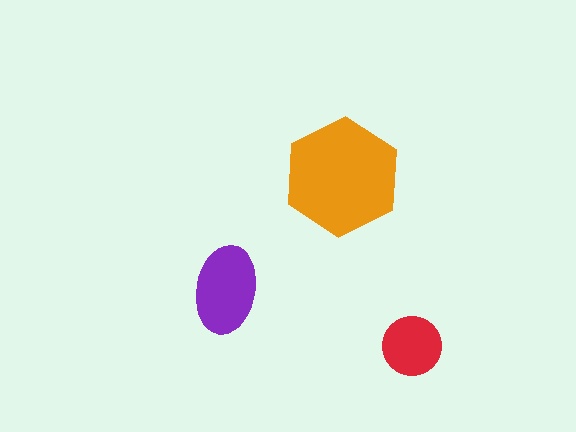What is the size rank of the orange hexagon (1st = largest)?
1st.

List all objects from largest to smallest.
The orange hexagon, the purple ellipse, the red circle.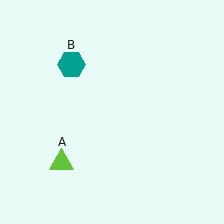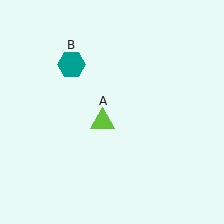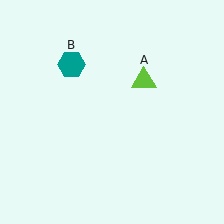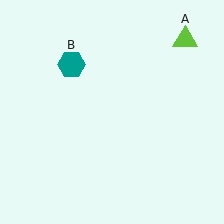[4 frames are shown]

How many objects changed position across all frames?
1 object changed position: lime triangle (object A).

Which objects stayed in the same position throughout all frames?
Teal hexagon (object B) remained stationary.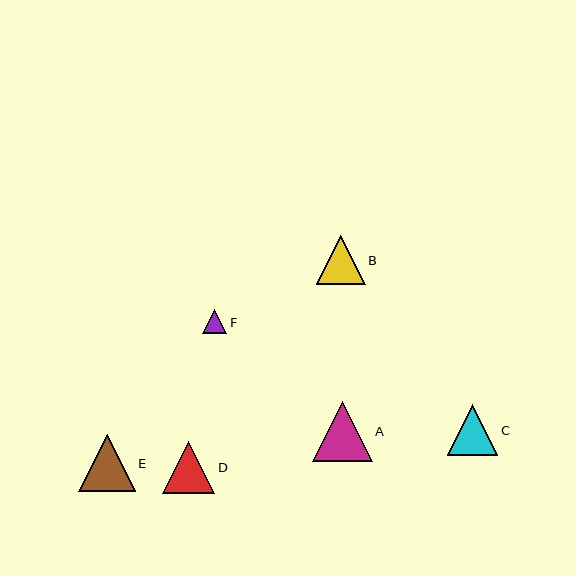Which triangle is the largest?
Triangle A is the largest with a size of approximately 59 pixels.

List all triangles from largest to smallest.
From largest to smallest: A, E, D, C, B, F.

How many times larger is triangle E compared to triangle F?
Triangle E is approximately 2.3 times the size of triangle F.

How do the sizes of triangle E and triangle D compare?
Triangle E and triangle D are approximately the same size.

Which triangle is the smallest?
Triangle F is the smallest with a size of approximately 24 pixels.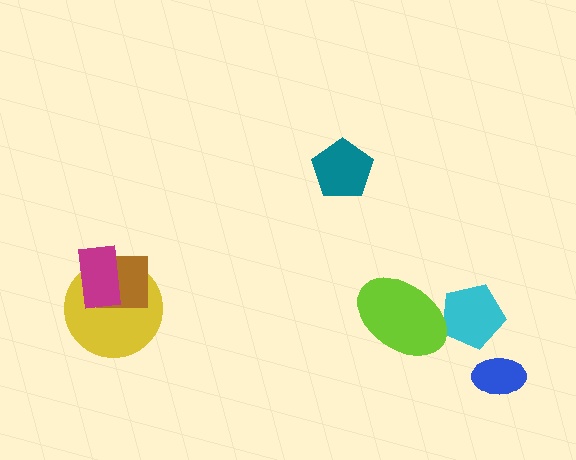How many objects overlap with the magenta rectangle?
2 objects overlap with the magenta rectangle.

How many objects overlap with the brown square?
2 objects overlap with the brown square.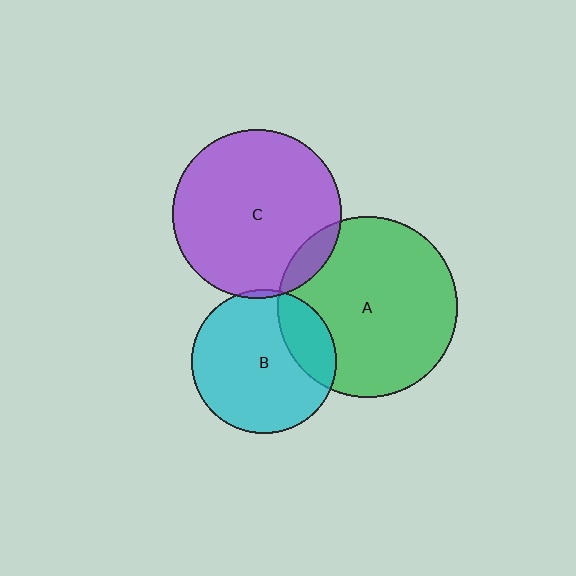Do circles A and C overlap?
Yes.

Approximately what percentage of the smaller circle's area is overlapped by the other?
Approximately 10%.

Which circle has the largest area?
Circle A (green).